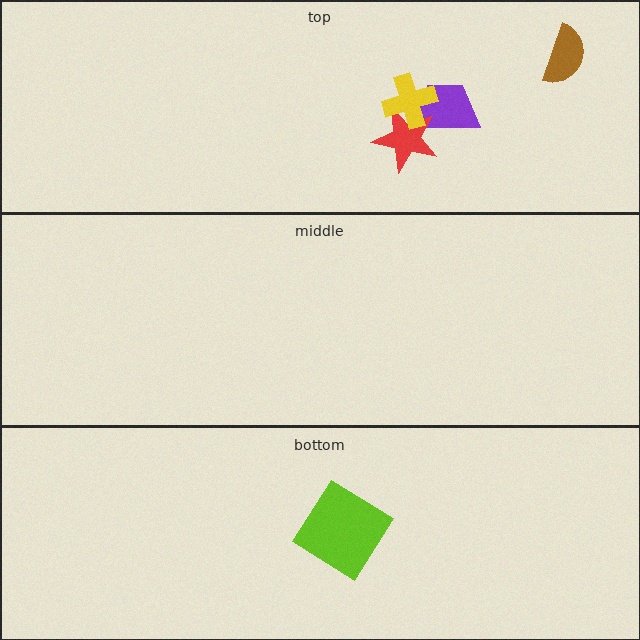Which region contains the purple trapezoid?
The top region.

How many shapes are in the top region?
4.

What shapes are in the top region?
The purple trapezoid, the red star, the brown semicircle, the yellow cross.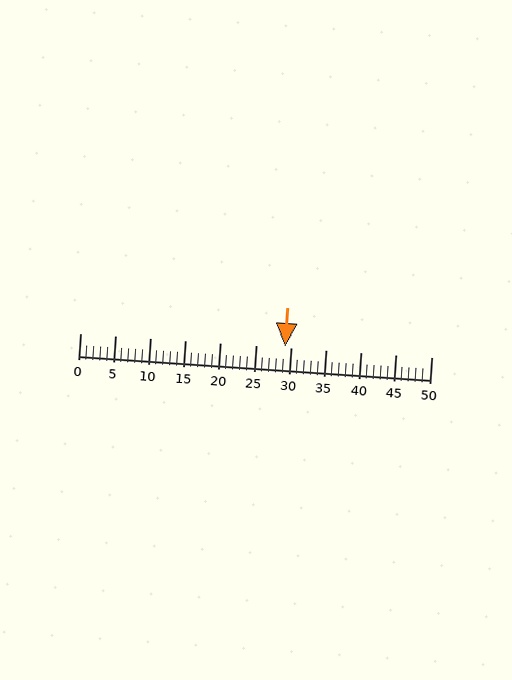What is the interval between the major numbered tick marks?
The major tick marks are spaced 5 units apart.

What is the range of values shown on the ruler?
The ruler shows values from 0 to 50.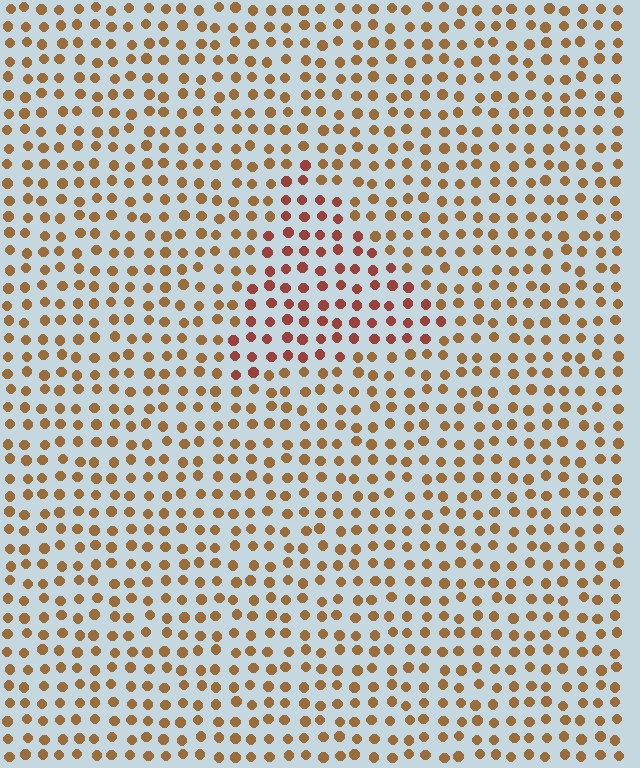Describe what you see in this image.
The image is filled with small brown elements in a uniform arrangement. A triangle-shaped region is visible where the elements are tinted to a slightly different hue, forming a subtle color boundary.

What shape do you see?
I see a triangle.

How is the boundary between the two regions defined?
The boundary is defined purely by a slight shift in hue (about 28 degrees). Spacing, size, and orientation are identical on both sides.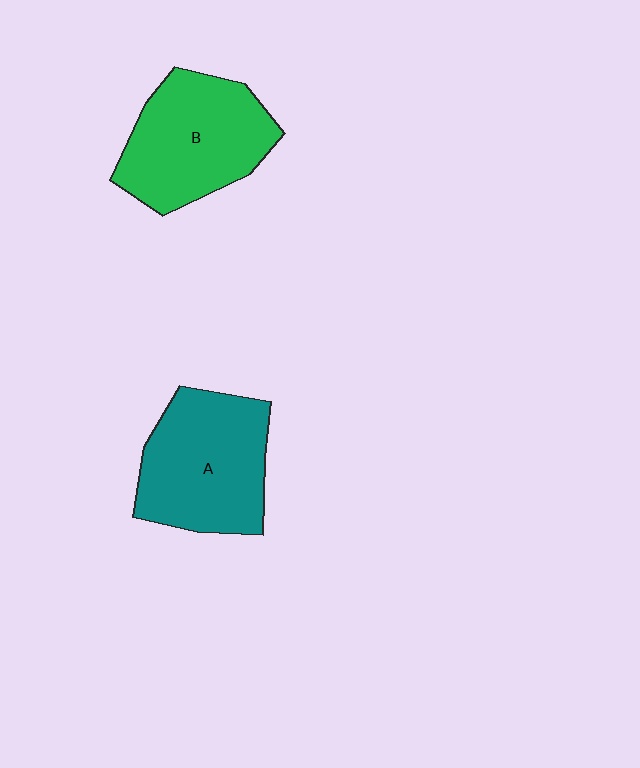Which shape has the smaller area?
Shape B (green).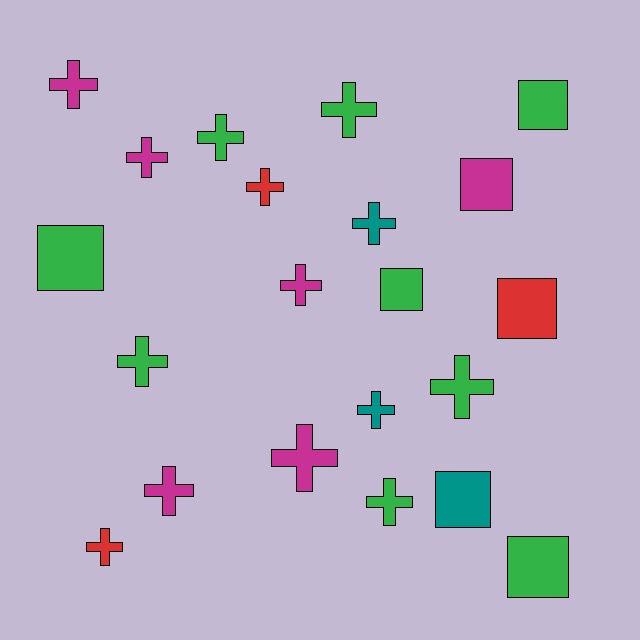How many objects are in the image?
There are 21 objects.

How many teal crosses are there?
There are 2 teal crosses.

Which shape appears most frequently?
Cross, with 14 objects.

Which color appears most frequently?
Green, with 9 objects.